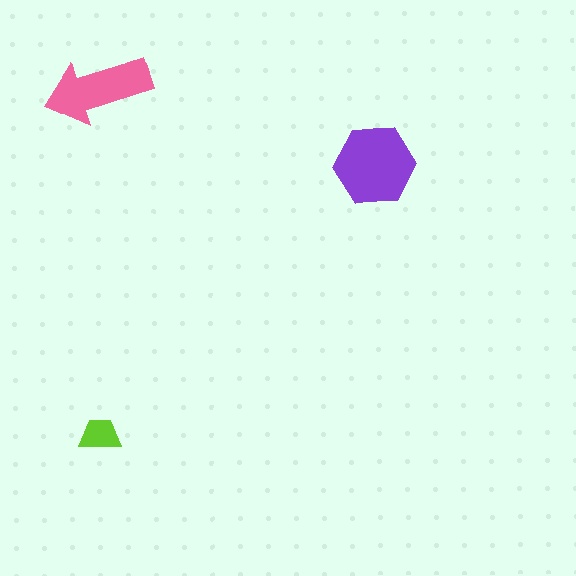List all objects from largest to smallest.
The purple hexagon, the pink arrow, the lime trapezoid.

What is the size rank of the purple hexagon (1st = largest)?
1st.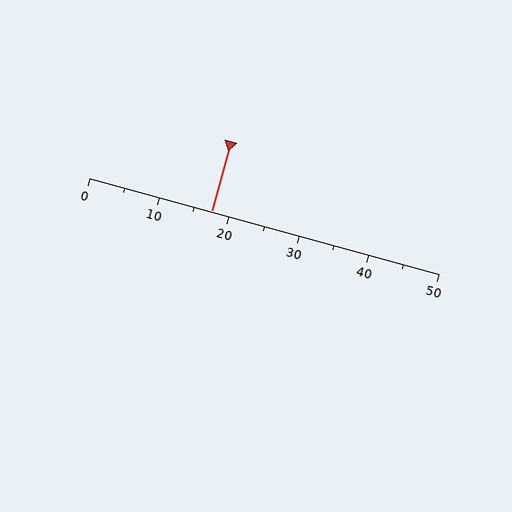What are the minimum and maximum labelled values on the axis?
The axis runs from 0 to 50.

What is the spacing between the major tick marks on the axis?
The major ticks are spaced 10 apart.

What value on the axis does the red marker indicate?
The marker indicates approximately 17.5.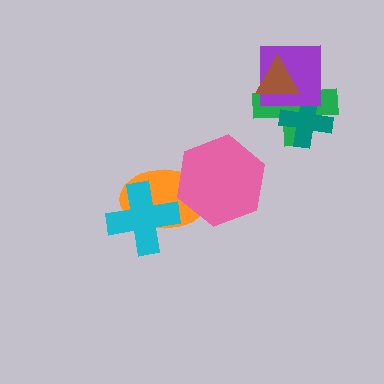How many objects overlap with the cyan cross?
1 object overlaps with the cyan cross.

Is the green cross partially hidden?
Yes, it is partially covered by another shape.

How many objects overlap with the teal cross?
2 objects overlap with the teal cross.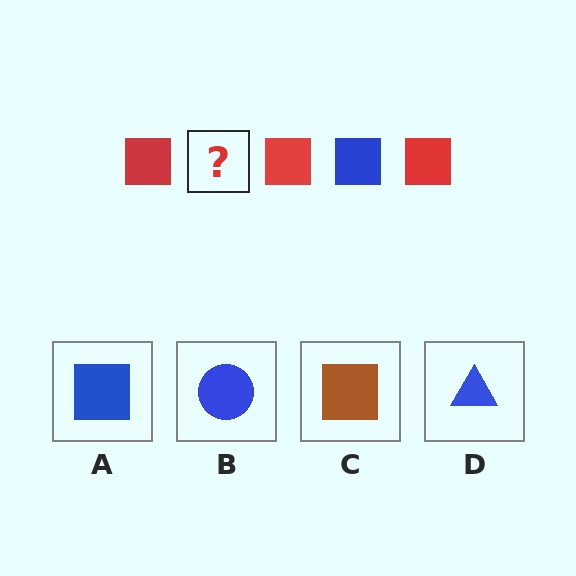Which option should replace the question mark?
Option A.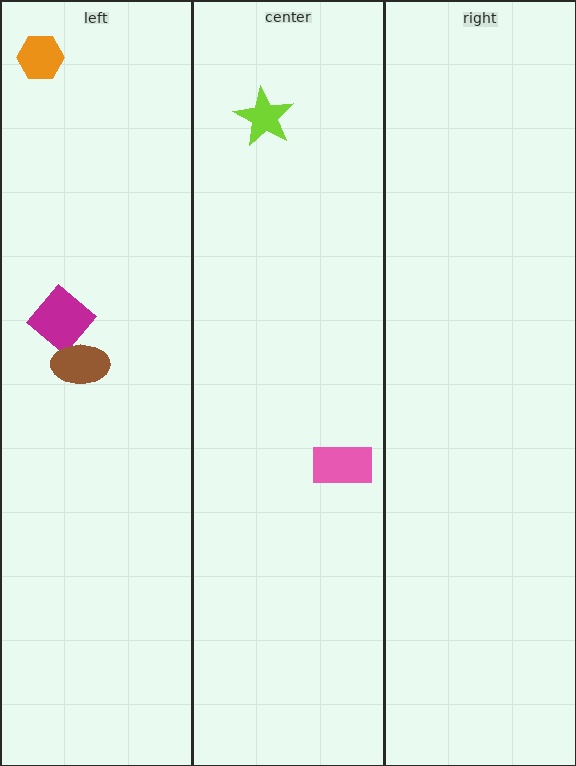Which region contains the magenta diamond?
The left region.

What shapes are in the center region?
The lime star, the pink rectangle.